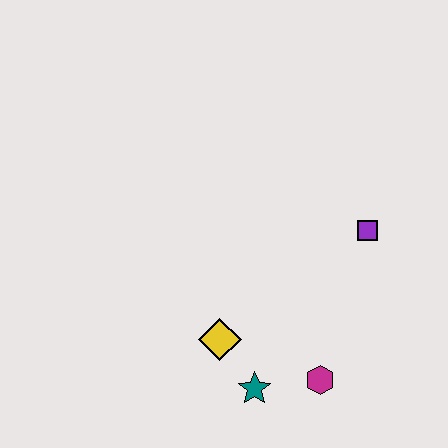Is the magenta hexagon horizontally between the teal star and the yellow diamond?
No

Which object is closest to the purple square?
The magenta hexagon is closest to the purple square.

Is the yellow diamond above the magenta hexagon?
Yes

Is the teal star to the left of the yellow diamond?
No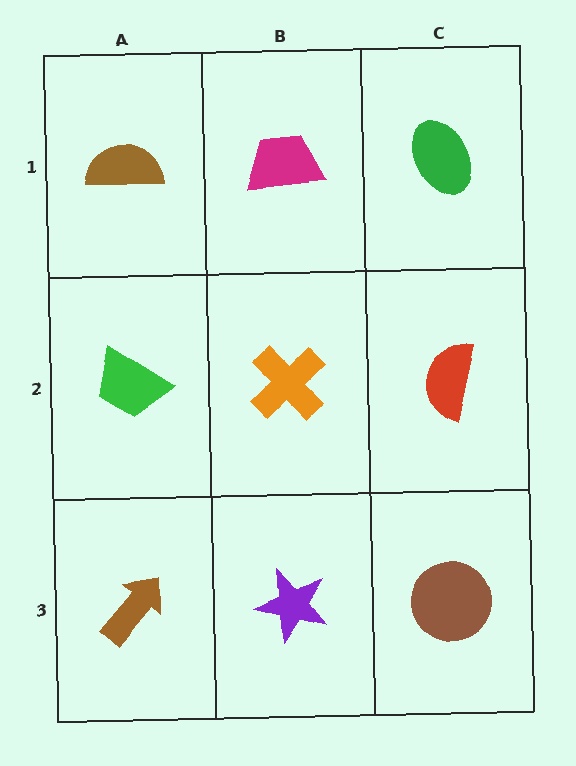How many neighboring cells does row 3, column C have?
2.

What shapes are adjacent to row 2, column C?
A green ellipse (row 1, column C), a brown circle (row 3, column C), an orange cross (row 2, column B).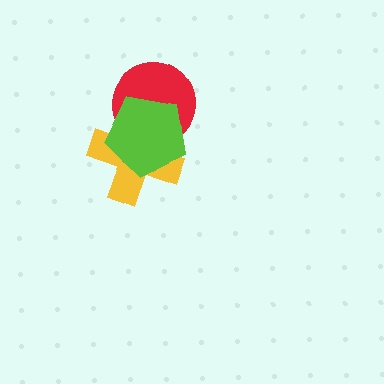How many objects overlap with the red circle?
2 objects overlap with the red circle.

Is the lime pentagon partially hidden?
No, no other shape covers it.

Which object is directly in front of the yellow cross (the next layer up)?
The red circle is directly in front of the yellow cross.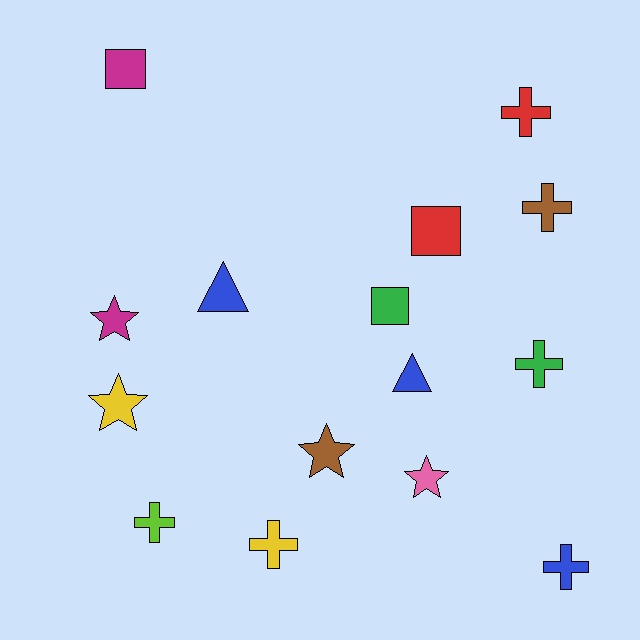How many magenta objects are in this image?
There are 2 magenta objects.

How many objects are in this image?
There are 15 objects.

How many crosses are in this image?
There are 6 crosses.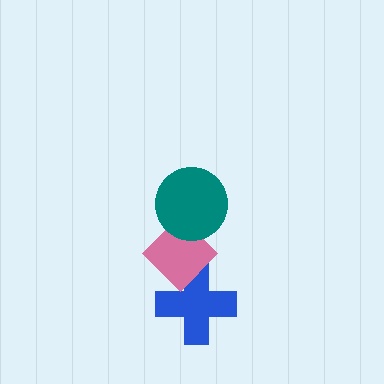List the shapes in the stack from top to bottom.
From top to bottom: the teal circle, the pink diamond, the blue cross.